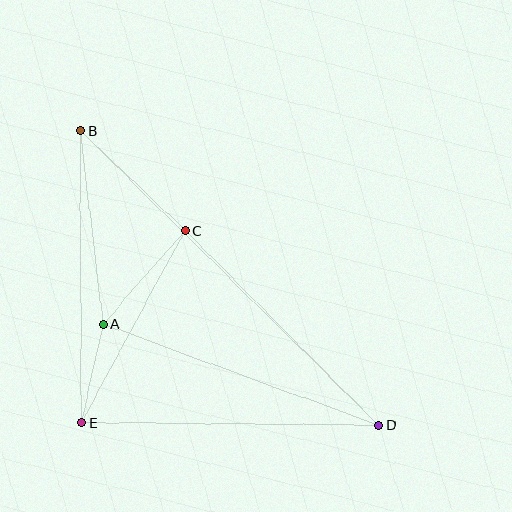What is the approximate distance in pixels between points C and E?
The distance between C and E is approximately 218 pixels.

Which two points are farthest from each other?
Points B and D are farthest from each other.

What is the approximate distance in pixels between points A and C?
The distance between A and C is approximately 124 pixels.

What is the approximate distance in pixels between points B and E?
The distance between B and E is approximately 292 pixels.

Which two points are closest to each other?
Points A and E are closest to each other.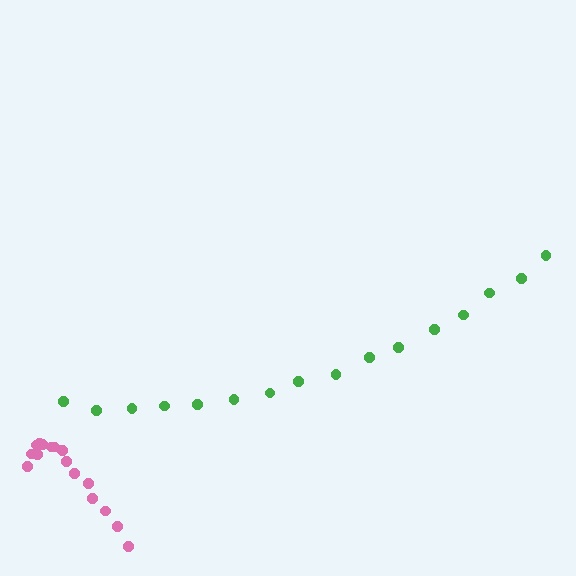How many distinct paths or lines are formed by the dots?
There are 2 distinct paths.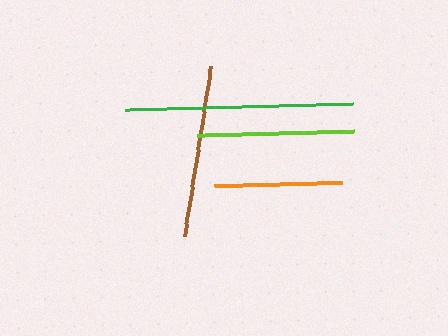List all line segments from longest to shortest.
From longest to shortest: green, brown, lime, orange.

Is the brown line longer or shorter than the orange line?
The brown line is longer than the orange line.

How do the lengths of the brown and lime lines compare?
The brown and lime lines are approximately the same length.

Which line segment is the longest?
The green line is the longest at approximately 228 pixels.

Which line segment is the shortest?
The orange line is the shortest at approximately 129 pixels.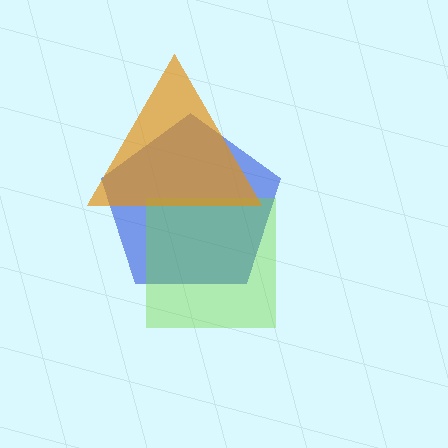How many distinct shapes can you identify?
There are 3 distinct shapes: a blue pentagon, a lime square, an orange triangle.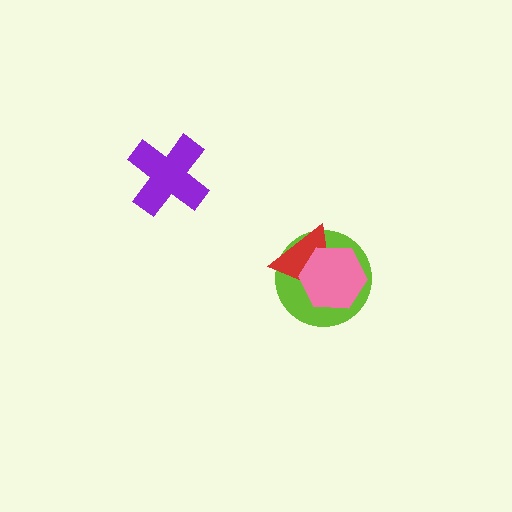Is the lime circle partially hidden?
Yes, it is partially covered by another shape.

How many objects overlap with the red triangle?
2 objects overlap with the red triangle.